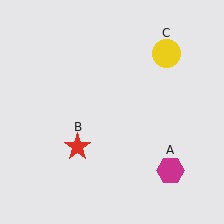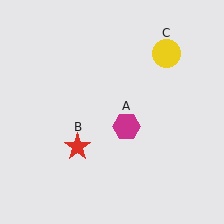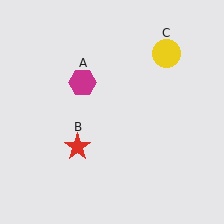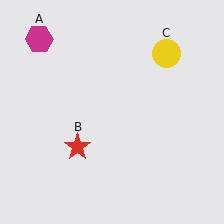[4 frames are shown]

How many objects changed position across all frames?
1 object changed position: magenta hexagon (object A).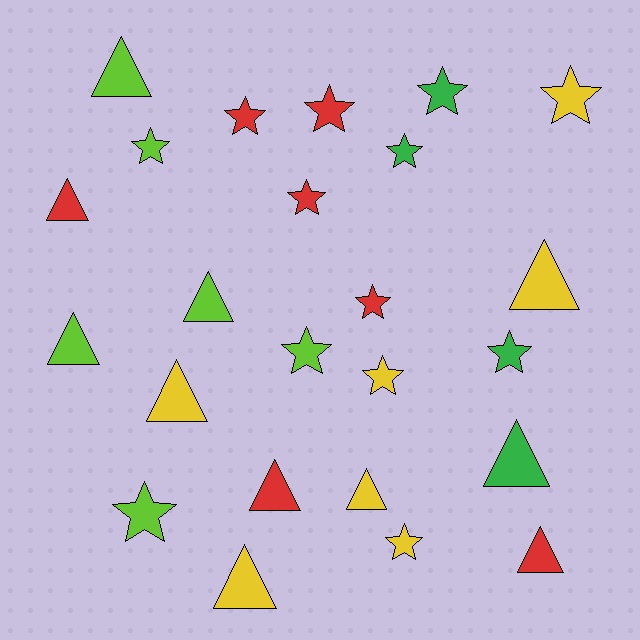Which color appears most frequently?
Yellow, with 7 objects.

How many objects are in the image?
There are 24 objects.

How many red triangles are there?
There are 3 red triangles.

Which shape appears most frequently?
Star, with 13 objects.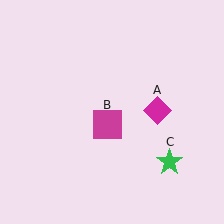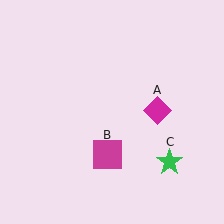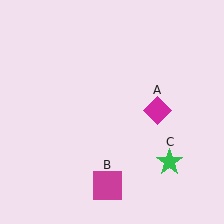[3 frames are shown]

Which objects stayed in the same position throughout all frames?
Magenta diamond (object A) and green star (object C) remained stationary.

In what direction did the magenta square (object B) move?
The magenta square (object B) moved down.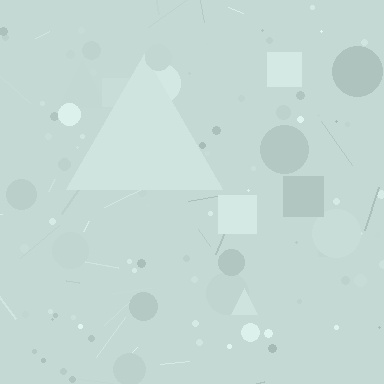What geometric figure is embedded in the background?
A triangle is embedded in the background.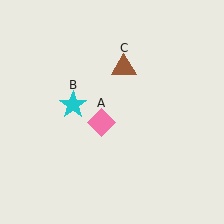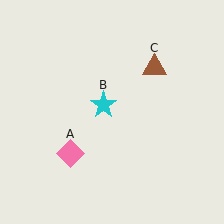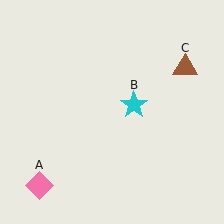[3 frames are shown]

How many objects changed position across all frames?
3 objects changed position: pink diamond (object A), cyan star (object B), brown triangle (object C).